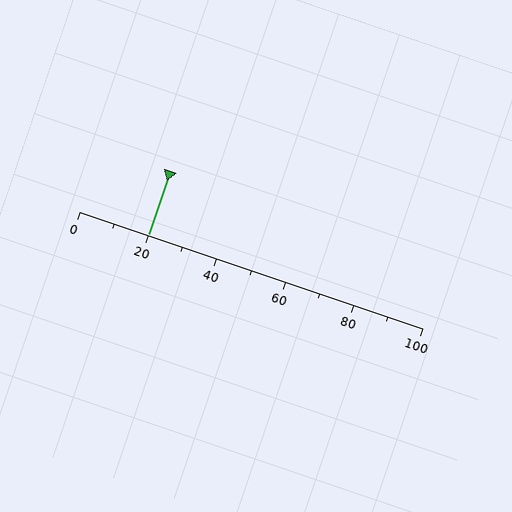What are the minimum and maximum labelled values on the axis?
The axis runs from 0 to 100.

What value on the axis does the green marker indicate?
The marker indicates approximately 20.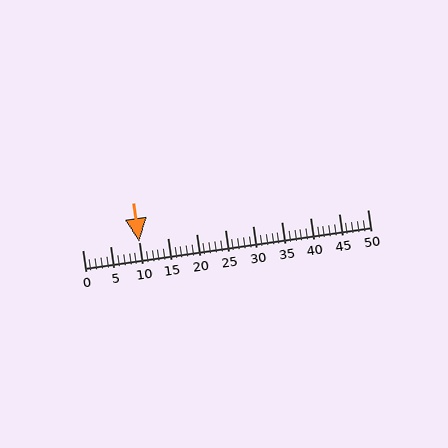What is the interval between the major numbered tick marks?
The major tick marks are spaced 5 units apart.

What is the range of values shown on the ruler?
The ruler shows values from 0 to 50.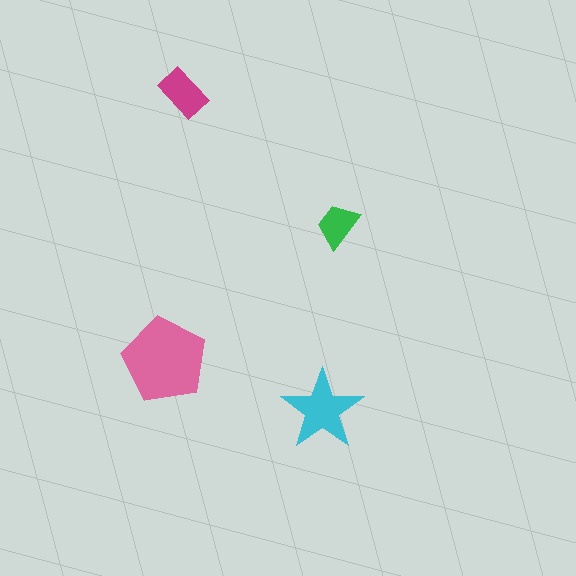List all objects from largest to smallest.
The pink pentagon, the cyan star, the magenta rectangle, the green trapezoid.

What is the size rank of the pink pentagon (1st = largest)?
1st.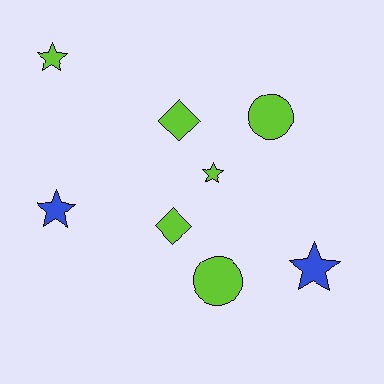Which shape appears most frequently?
Star, with 4 objects.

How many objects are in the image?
There are 8 objects.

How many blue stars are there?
There are 2 blue stars.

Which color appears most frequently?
Lime, with 6 objects.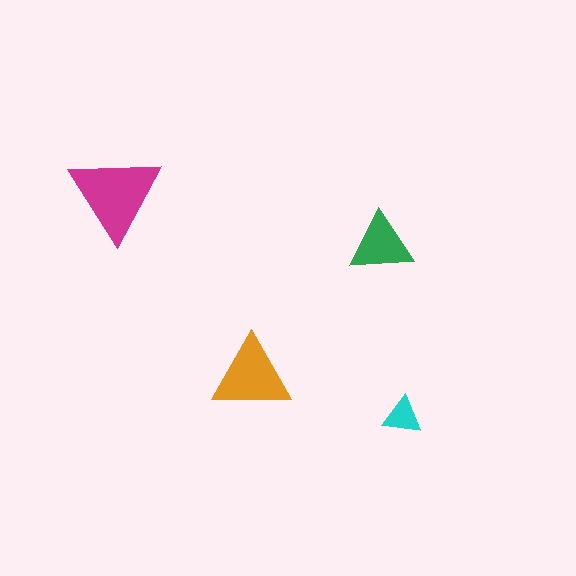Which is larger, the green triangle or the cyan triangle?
The green one.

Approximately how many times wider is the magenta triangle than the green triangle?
About 1.5 times wider.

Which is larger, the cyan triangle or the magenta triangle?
The magenta one.